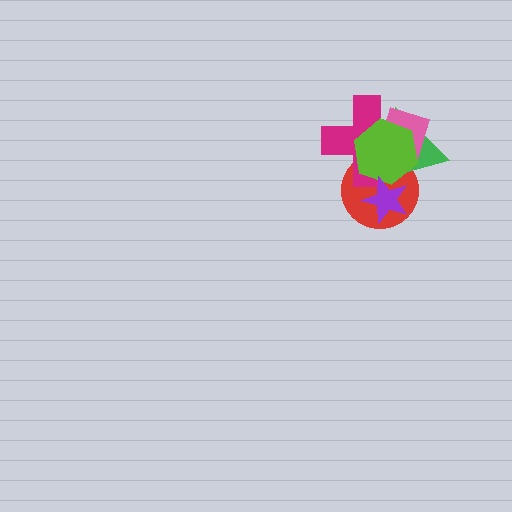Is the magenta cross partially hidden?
Yes, it is partially covered by another shape.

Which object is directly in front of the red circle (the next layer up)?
The green triangle is directly in front of the red circle.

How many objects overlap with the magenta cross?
5 objects overlap with the magenta cross.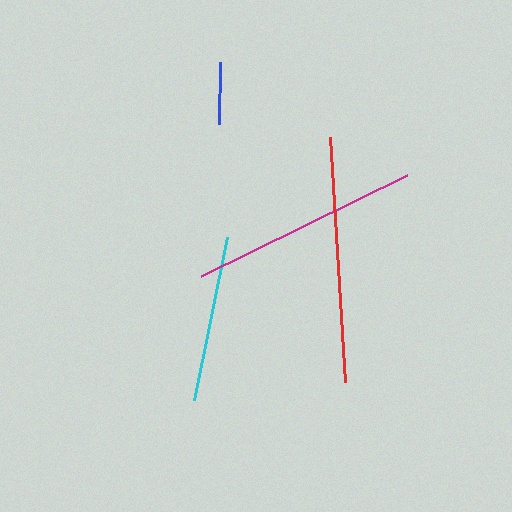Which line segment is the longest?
The red line is the longest at approximately 246 pixels.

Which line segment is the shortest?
The blue line is the shortest at approximately 62 pixels.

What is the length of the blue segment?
The blue segment is approximately 62 pixels long.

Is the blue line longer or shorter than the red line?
The red line is longer than the blue line.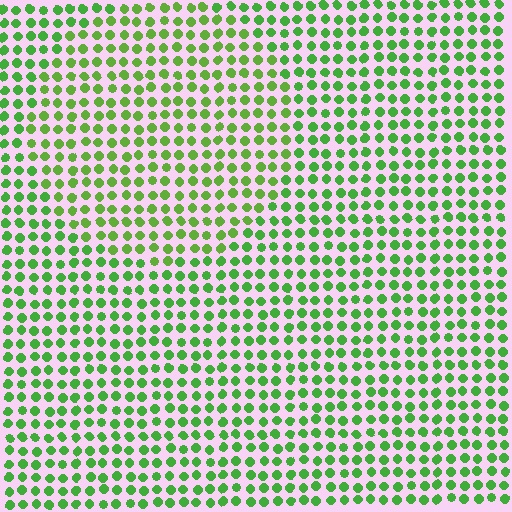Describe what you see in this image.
The image is filled with small green elements in a uniform arrangement. A circle-shaped region is visible where the elements are tinted to a slightly different hue, forming a subtle color boundary.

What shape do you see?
I see a circle.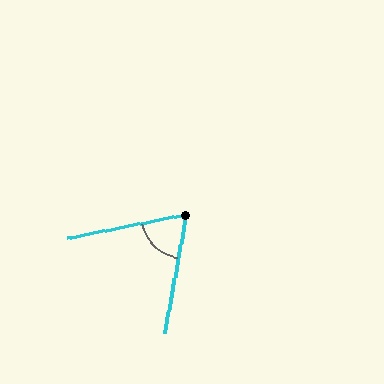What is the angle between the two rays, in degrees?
Approximately 68 degrees.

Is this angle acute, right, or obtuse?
It is acute.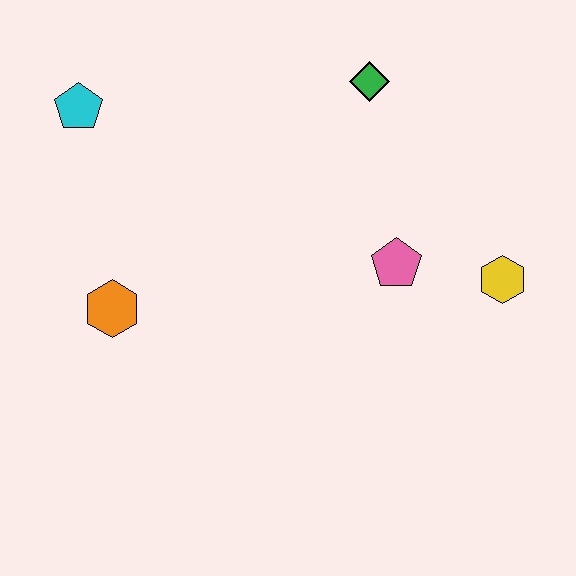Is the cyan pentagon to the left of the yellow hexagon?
Yes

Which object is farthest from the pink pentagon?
The cyan pentagon is farthest from the pink pentagon.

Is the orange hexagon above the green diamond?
No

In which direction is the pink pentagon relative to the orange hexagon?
The pink pentagon is to the right of the orange hexagon.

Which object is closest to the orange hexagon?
The cyan pentagon is closest to the orange hexagon.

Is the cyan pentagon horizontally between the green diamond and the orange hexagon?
No